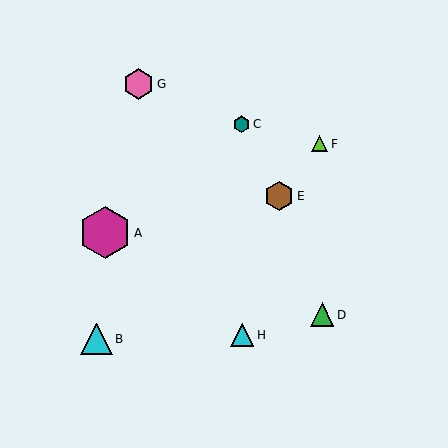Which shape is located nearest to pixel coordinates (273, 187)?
The brown hexagon (labeled E) at (279, 196) is nearest to that location.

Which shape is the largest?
The magenta hexagon (labeled A) is the largest.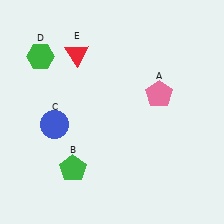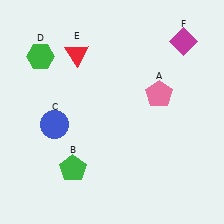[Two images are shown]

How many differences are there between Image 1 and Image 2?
There is 1 difference between the two images.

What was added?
A magenta diamond (F) was added in Image 2.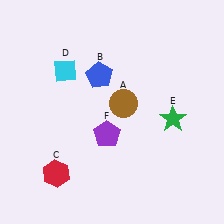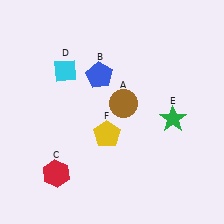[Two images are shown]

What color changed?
The pentagon (F) changed from purple in Image 1 to yellow in Image 2.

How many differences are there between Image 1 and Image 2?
There is 1 difference between the two images.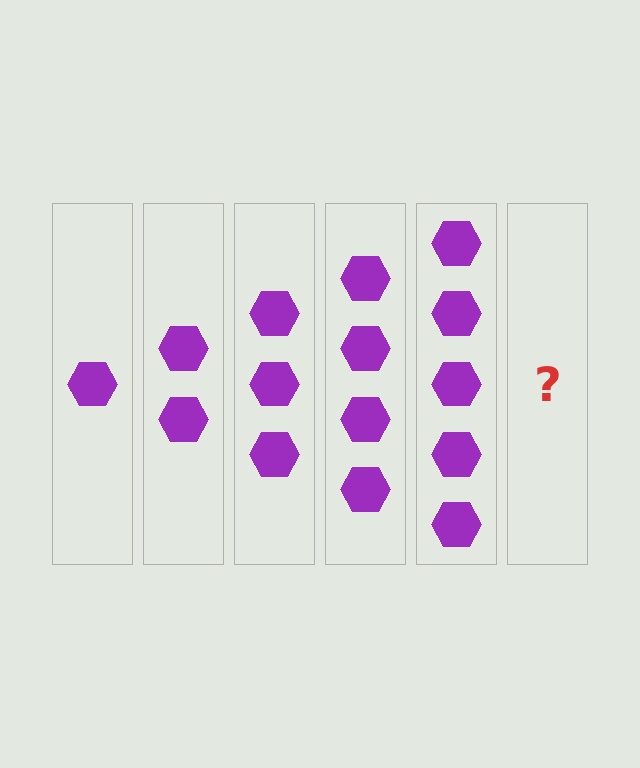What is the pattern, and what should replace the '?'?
The pattern is that each step adds one more hexagon. The '?' should be 6 hexagons.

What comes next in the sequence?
The next element should be 6 hexagons.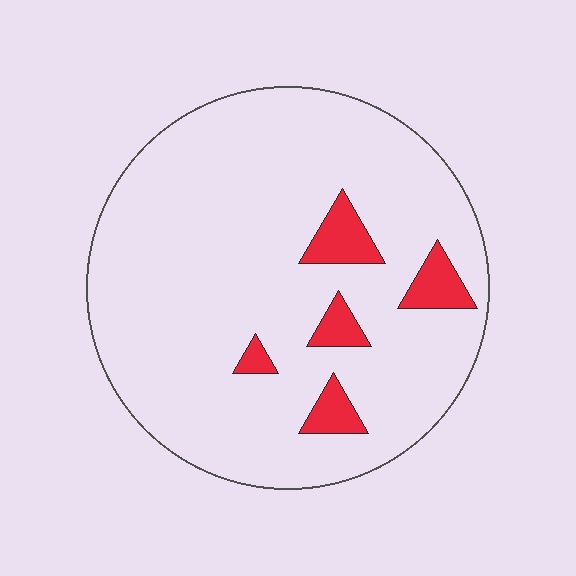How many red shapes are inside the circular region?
5.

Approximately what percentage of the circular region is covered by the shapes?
Approximately 10%.